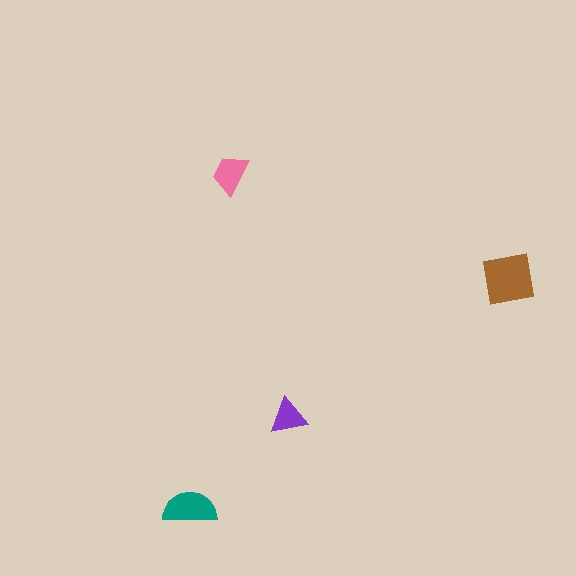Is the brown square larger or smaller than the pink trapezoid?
Larger.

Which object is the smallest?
The purple triangle.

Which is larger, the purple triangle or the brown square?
The brown square.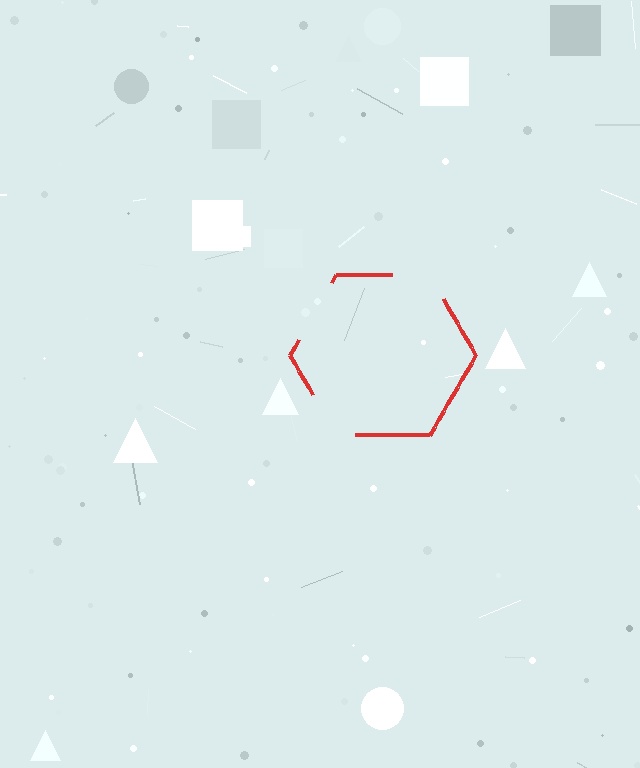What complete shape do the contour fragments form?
The contour fragments form a hexagon.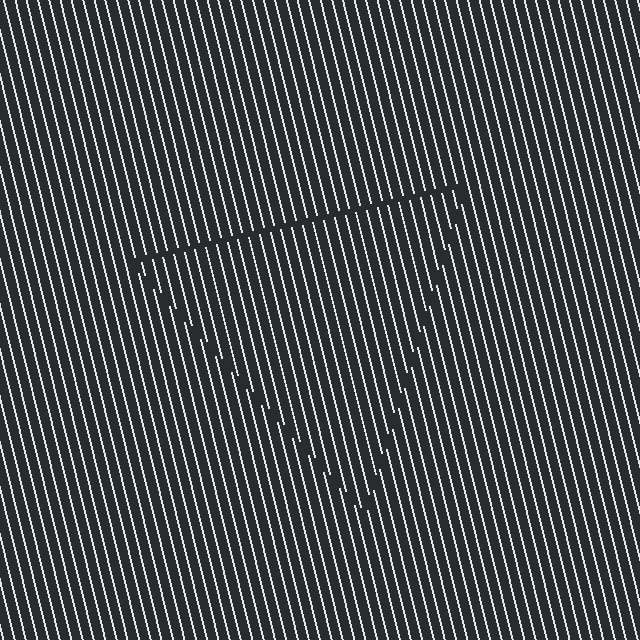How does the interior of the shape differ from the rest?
The interior of the shape contains the same grating, shifted by half a period — the contour is defined by the phase discontinuity where line-ends from the inner and outer gratings abut.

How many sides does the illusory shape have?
3 sides — the line-ends trace a triangle.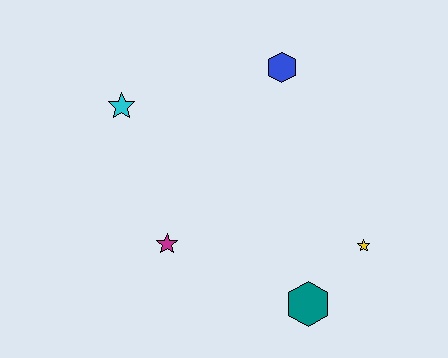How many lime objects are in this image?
There are no lime objects.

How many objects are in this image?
There are 5 objects.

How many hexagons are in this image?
There are 2 hexagons.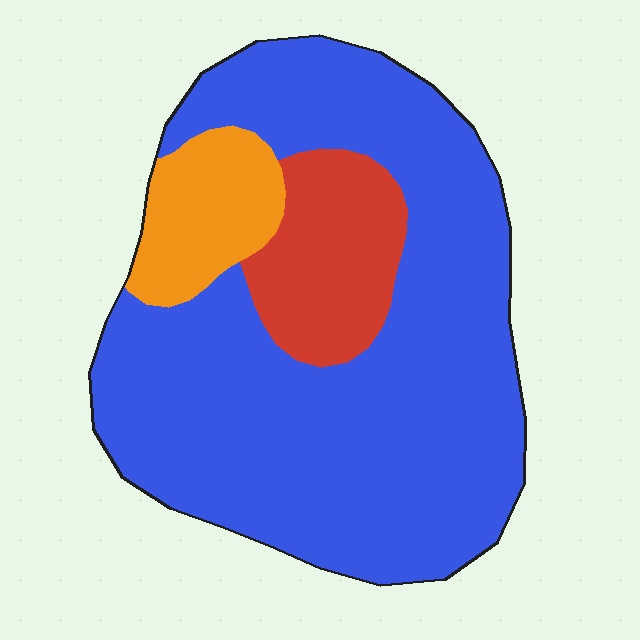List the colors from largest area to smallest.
From largest to smallest: blue, red, orange.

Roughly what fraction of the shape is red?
Red covers 14% of the shape.